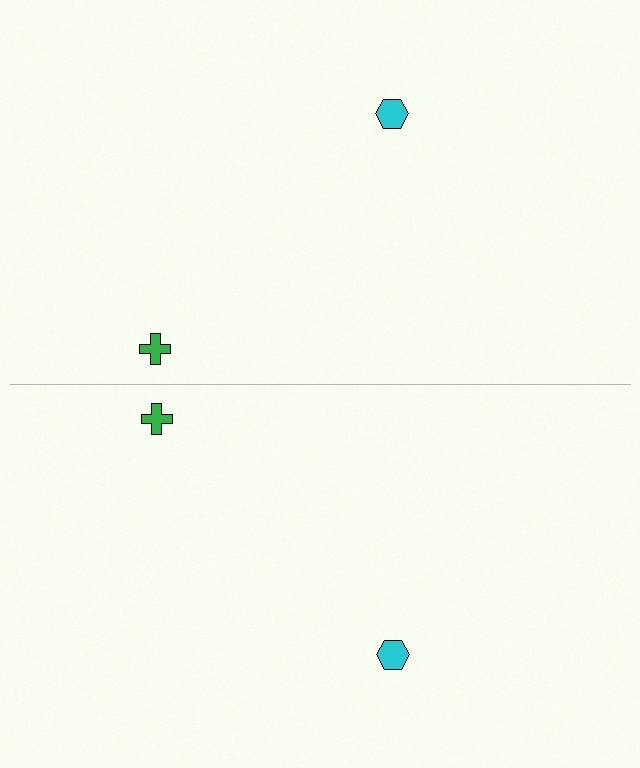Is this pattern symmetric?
Yes, this pattern has bilateral (reflection) symmetry.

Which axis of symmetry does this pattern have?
The pattern has a horizontal axis of symmetry running through the center of the image.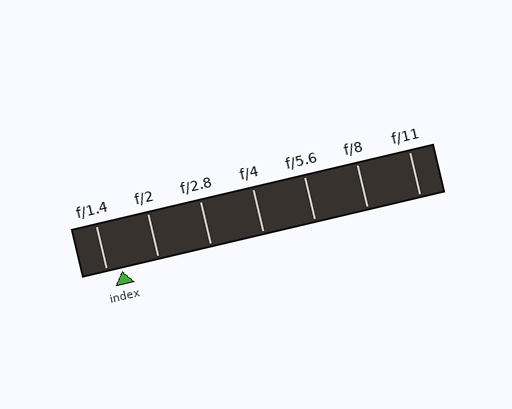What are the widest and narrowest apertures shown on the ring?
The widest aperture shown is f/1.4 and the narrowest is f/11.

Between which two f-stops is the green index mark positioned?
The index mark is between f/1.4 and f/2.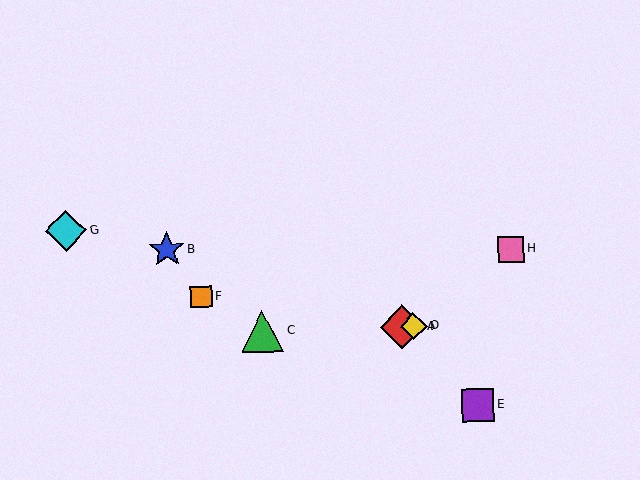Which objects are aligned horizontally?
Objects A, C, D are aligned horizontally.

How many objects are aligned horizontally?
3 objects (A, C, D) are aligned horizontally.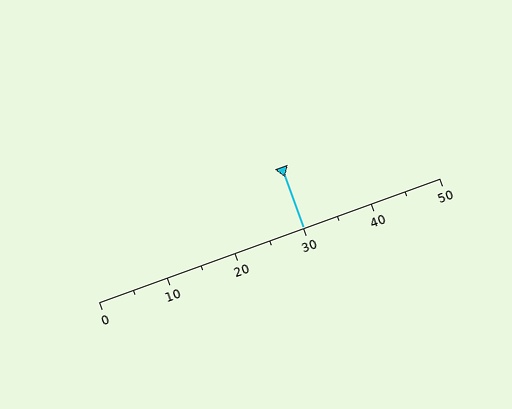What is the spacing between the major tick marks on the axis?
The major ticks are spaced 10 apart.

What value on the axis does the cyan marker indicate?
The marker indicates approximately 30.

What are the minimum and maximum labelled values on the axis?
The axis runs from 0 to 50.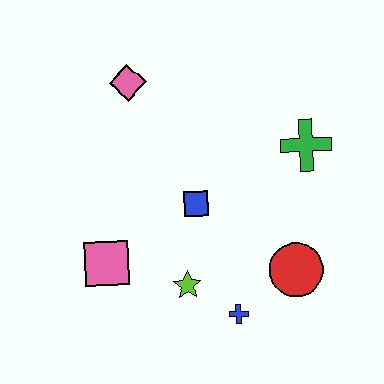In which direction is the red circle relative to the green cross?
The red circle is below the green cross.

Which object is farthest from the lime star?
The pink diamond is farthest from the lime star.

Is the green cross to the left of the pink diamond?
No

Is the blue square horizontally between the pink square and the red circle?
Yes